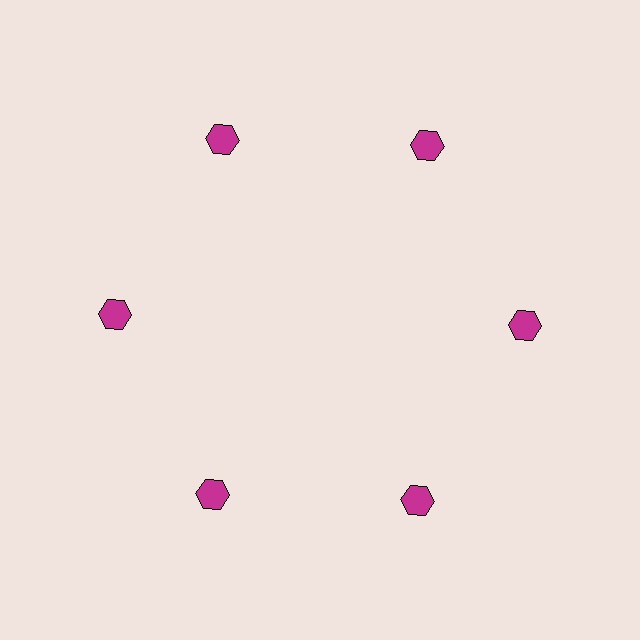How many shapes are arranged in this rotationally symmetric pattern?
There are 6 shapes, arranged in 6 groups of 1.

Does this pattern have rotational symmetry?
Yes, this pattern has 6-fold rotational symmetry. It looks the same after rotating 60 degrees around the center.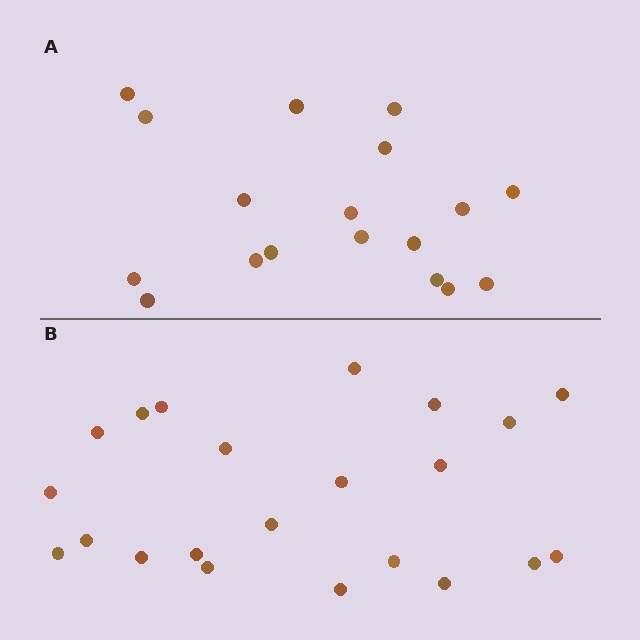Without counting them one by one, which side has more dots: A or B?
Region B (the bottom region) has more dots.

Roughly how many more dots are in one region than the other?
Region B has about 4 more dots than region A.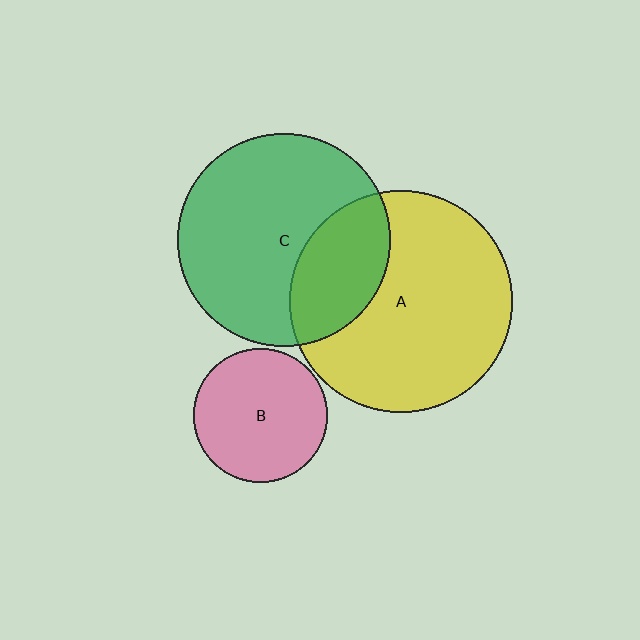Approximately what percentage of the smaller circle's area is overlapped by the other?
Approximately 30%.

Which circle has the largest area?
Circle A (yellow).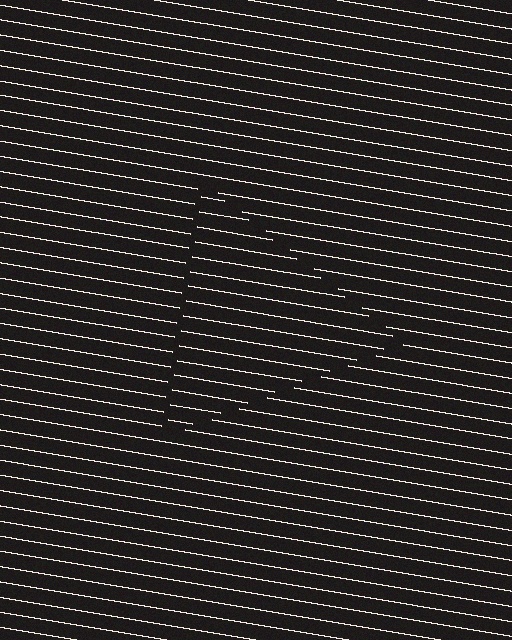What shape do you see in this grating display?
An illusory triangle. The interior of the shape contains the same grating, shifted by half a period — the contour is defined by the phase discontinuity where line-ends from the inner and outer gratings abut.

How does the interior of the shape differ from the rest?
The interior of the shape contains the same grating, shifted by half a period — the contour is defined by the phase discontinuity where line-ends from the inner and outer gratings abut.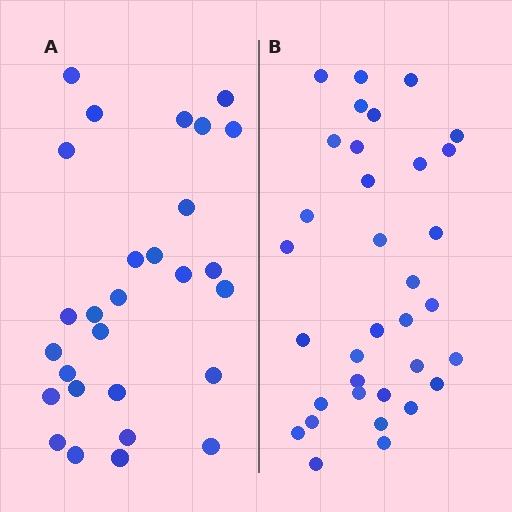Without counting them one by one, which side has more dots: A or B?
Region B (the right region) has more dots.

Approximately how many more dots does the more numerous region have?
Region B has about 6 more dots than region A.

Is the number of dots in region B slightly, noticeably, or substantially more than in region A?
Region B has only slightly more — the two regions are fairly close. The ratio is roughly 1.2 to 1.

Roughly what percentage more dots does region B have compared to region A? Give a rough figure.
About 20% more.